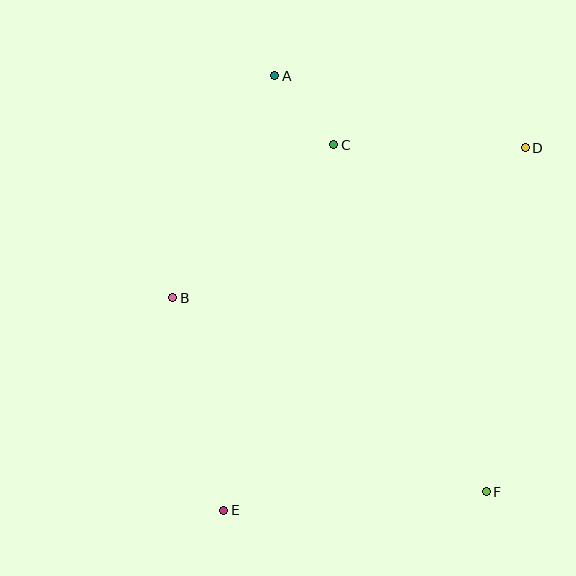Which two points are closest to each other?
Points A and C are closest to each other.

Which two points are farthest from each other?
Points D and E are farthest from each other.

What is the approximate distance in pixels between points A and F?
The distance between A and F is approximately 467 pixels.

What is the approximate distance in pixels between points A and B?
The distance between A and B is approximately 244 pixels.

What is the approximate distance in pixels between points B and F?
The distance between B and F is approximately 369 pixels.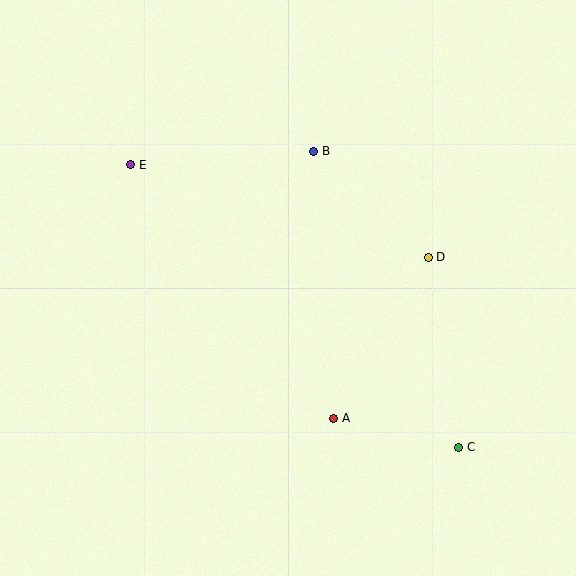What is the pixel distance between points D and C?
The distance between D and C is 192 pixels.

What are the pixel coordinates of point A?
Point A is at (334, 418).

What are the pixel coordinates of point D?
Point D is at (428, 258).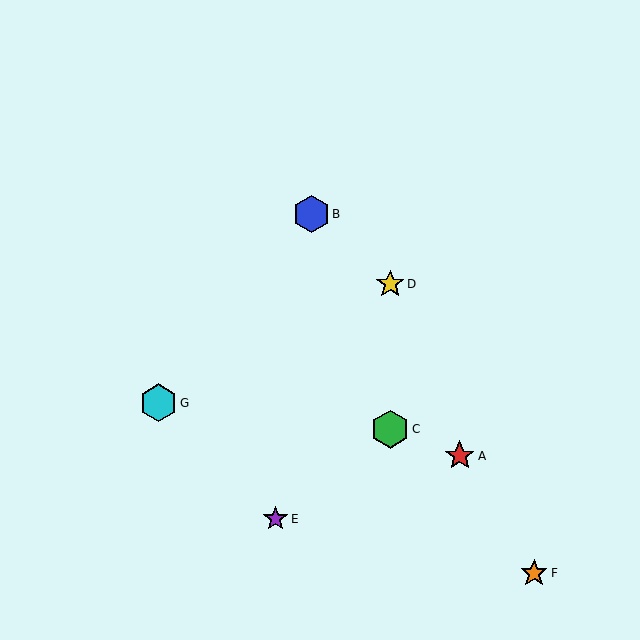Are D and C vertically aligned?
Yes, both are at x≈390.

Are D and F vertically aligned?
No, D is at x≈390 and F is at x≈534.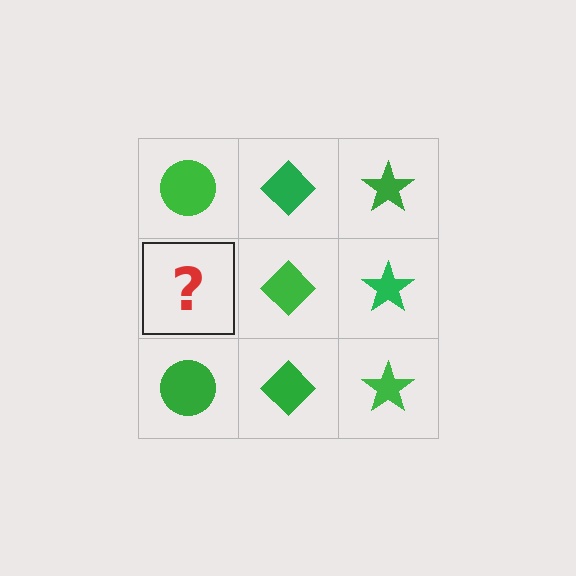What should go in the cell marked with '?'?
The missing cell should contain a green circle.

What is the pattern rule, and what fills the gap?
The rule is that each column has a consistent shape. The gap should be filled with a green circle.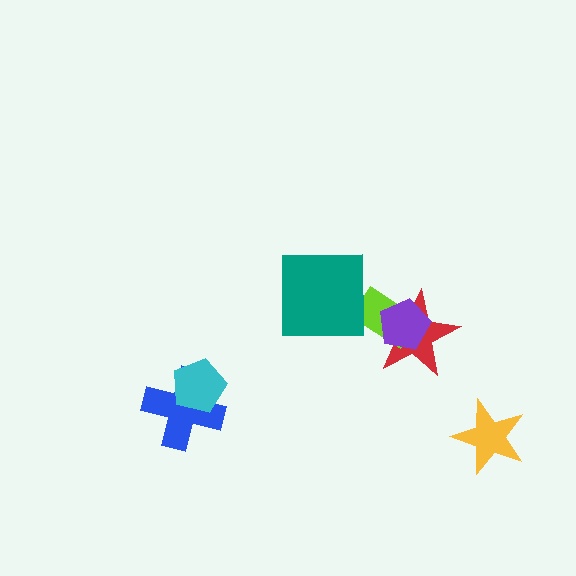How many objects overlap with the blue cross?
1 object overlaps with the blue cross.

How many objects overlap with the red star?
2 objects overlap with the red star.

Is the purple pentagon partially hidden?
No, no other shape covers it.